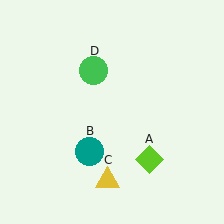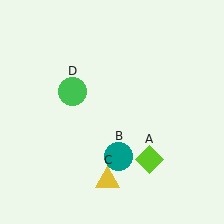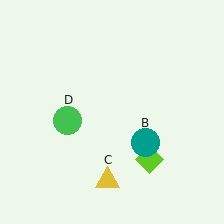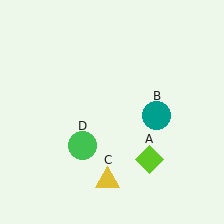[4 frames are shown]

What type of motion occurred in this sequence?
The teal circle (object B), green circle (object D) rotated counterclockwise around the center of the scene.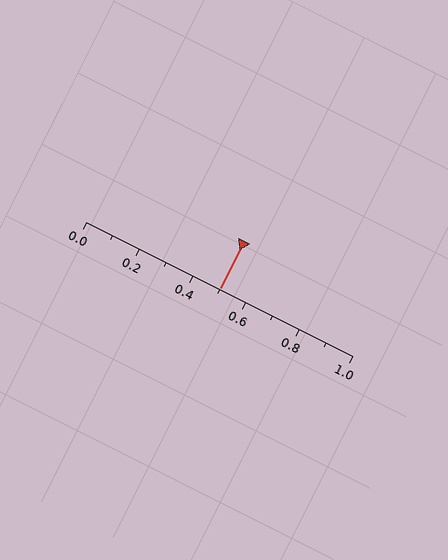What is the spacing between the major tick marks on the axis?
The major ticks are spaced 0.2 apart.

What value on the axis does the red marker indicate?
The marker indicates approximately 0.5.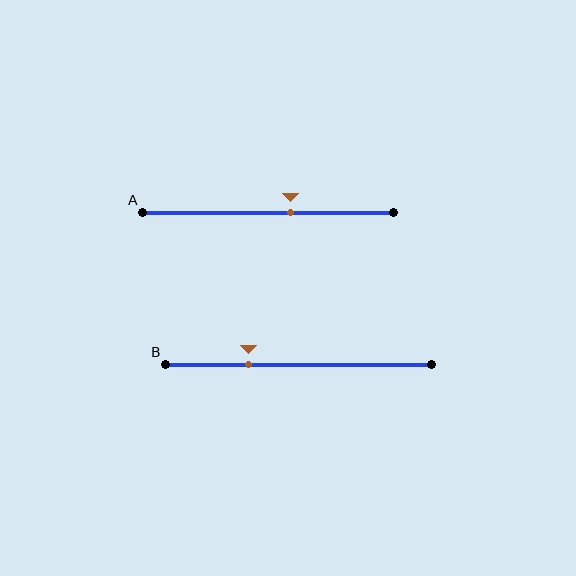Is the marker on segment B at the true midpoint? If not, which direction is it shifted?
No, the marker on segment B is shifted to the left by about 19% of the segment length.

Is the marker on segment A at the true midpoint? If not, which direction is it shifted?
No, the marker on segment A is shifted to the right by about 9% of the segment length.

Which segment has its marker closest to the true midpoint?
Segment A has its marker closest to the true midpoint.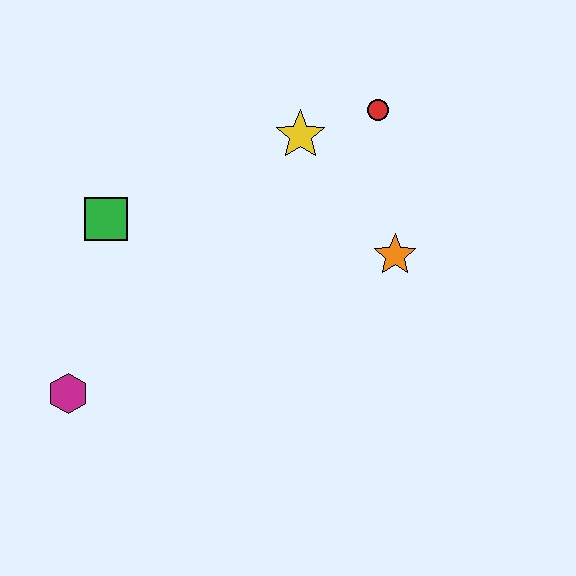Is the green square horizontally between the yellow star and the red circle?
No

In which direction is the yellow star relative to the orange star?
The yellow star is above the orange star.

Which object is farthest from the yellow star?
The magenta hexagon is farthest from the yellow star.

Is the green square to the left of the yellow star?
Yes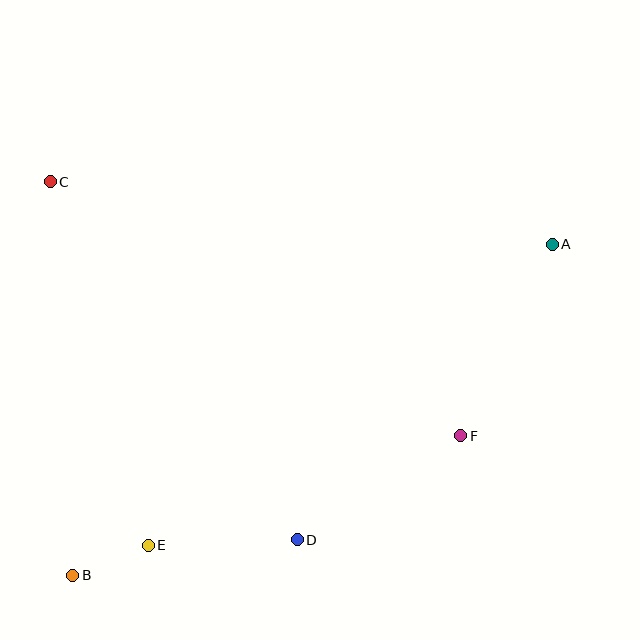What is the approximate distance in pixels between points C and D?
The distance between C and D is approximately 435 pixels.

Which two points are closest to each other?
Points B and E are closest to each other.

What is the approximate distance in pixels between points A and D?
The distance between A and D is approximately 390 pixels.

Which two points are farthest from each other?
Points A and B are farthest from each other.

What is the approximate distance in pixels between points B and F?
The distance between B and F is approximately 413 pixels.